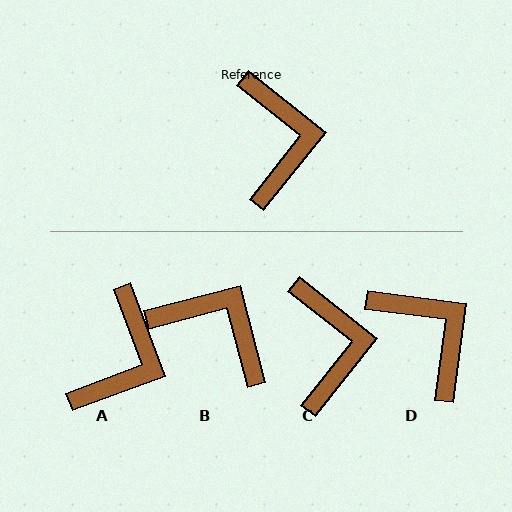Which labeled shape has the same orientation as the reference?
C.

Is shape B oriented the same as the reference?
No, it is off by about 53 degrees.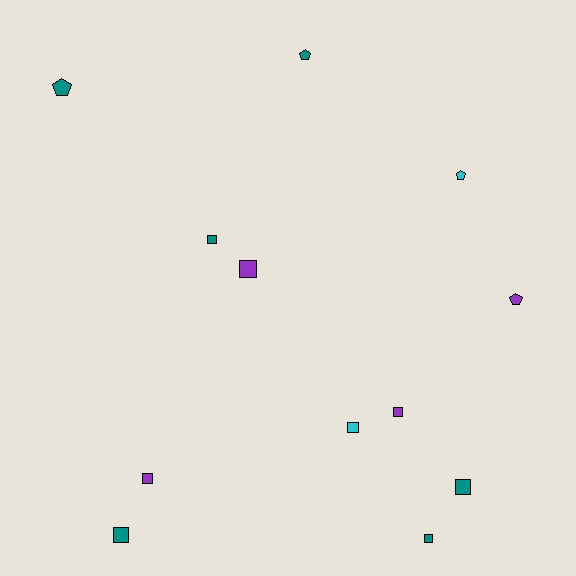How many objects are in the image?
There are 12 objects.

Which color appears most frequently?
Teal, with 6 objects.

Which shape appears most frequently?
Square, with 8 objects.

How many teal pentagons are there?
There are 2 teal pentagons.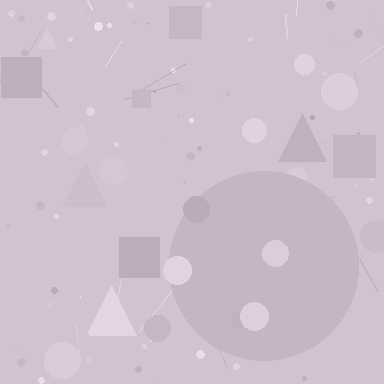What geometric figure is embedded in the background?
A circle is embedded in the background.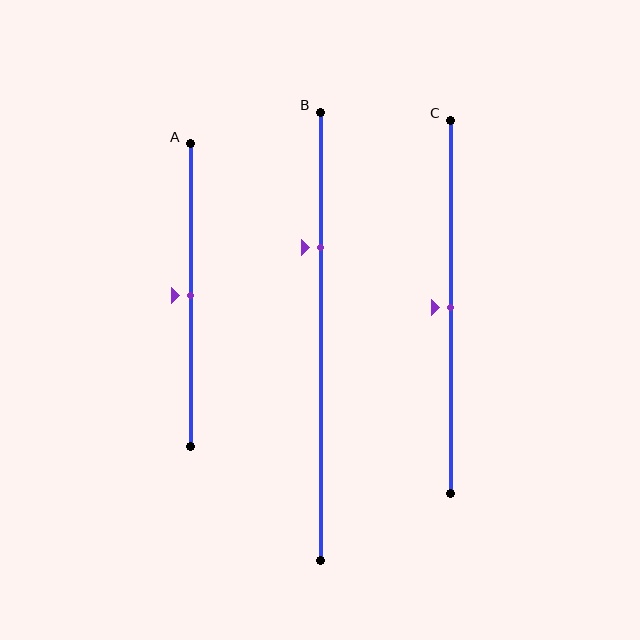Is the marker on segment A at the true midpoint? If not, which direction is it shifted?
Yes, the marker on segment A is at the true midpoint.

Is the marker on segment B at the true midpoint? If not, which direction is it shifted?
No, the marker on segment B is shifted upward by about 20% of the segment length.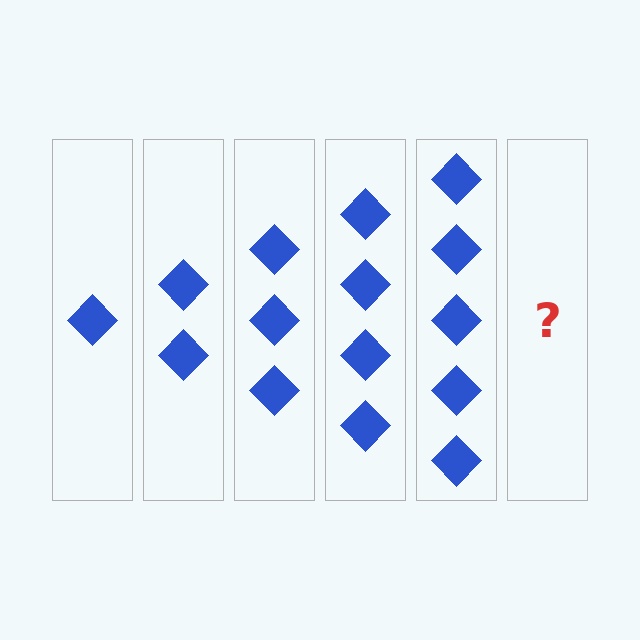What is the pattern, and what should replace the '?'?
The pattern is that each step adds one more diamond. The '?' should be 6 diamonds.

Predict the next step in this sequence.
The next step is 6 diamonds.